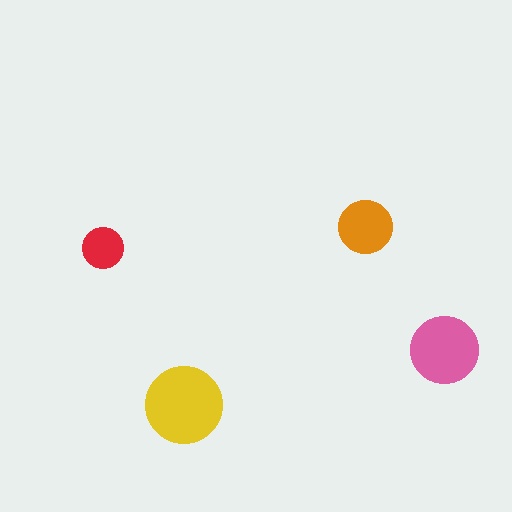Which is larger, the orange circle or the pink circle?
The pink one.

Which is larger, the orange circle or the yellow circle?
The yellow one.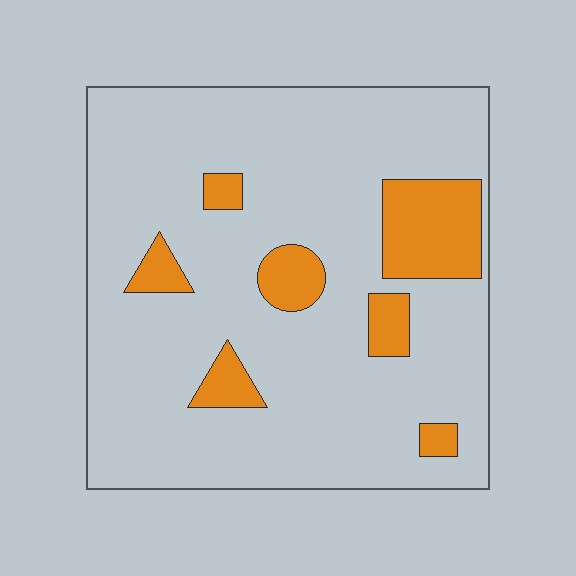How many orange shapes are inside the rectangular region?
7.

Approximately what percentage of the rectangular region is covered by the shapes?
Approximately 15%.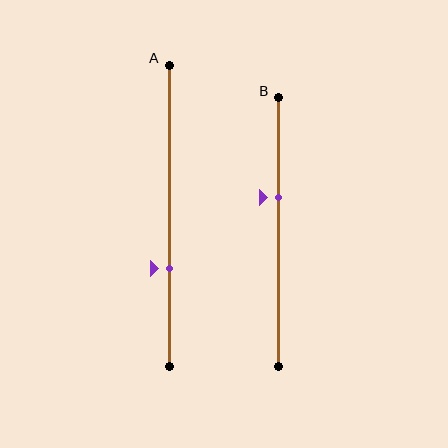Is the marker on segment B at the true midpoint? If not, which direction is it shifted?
No, the marker on segment B is shifted upward by about 13% of the segment length.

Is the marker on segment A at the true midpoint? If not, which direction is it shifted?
No, the marker on segment A is shifted downward by about 17% of the segment length.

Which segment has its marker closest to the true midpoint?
Segment B has its marker closest to the true midpoint.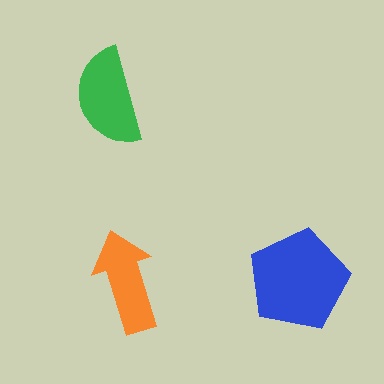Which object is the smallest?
The orange arrow.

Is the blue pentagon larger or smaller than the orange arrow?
Larger.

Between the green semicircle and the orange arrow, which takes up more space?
The green semicircle.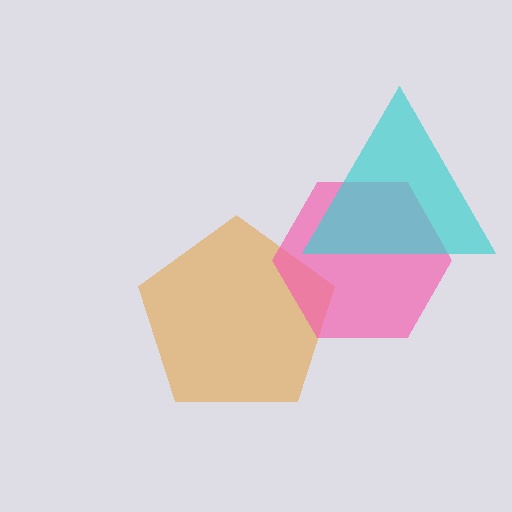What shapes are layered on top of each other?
The layered shapes are: an orange pentagon, a pink hexagon, a cyan triangle.